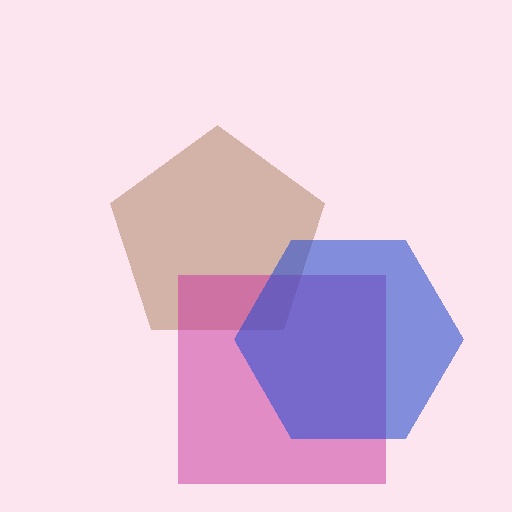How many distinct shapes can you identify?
There are 3 distinct shapes: a brown pentagon, a magenta square, a blue hexagon.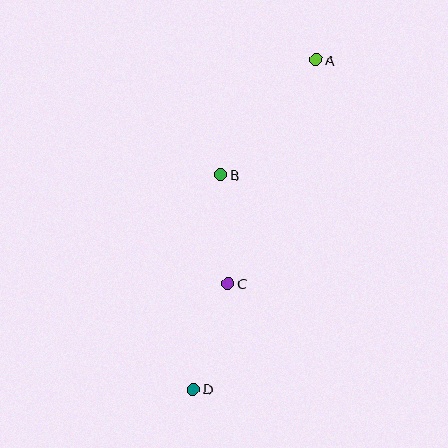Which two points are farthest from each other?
Points A and D are farthest from each other.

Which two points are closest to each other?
Points B and C are closest to each other.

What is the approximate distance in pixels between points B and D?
The distance between B and D is approximately 217 pixels.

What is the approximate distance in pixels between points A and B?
The distance between A and B is approximately 149 pixels.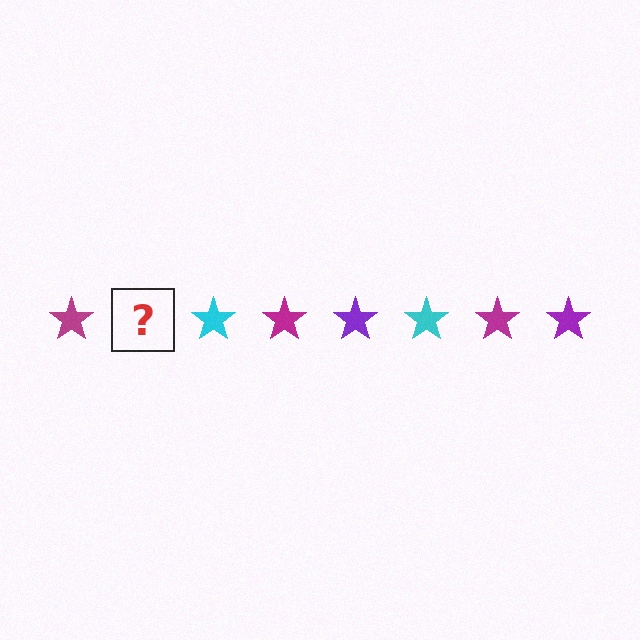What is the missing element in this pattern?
The missing element is a purple star.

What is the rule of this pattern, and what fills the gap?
The rule is that the pattern cycles through magenta, purple, cyan stars. The gap should be filled with a purple star.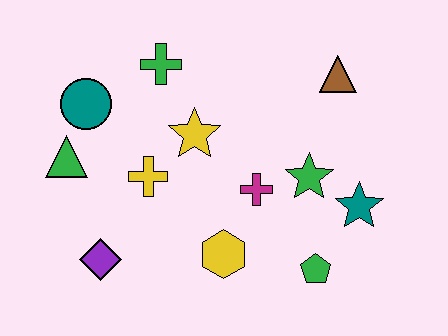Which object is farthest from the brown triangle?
The purple diamond is farthest from the brown triangle.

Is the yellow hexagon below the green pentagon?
No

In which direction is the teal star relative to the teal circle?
The teal star is to the right of the teal circle.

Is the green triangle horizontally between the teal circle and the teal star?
No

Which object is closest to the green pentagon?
The teal star is closest to the green pentagon.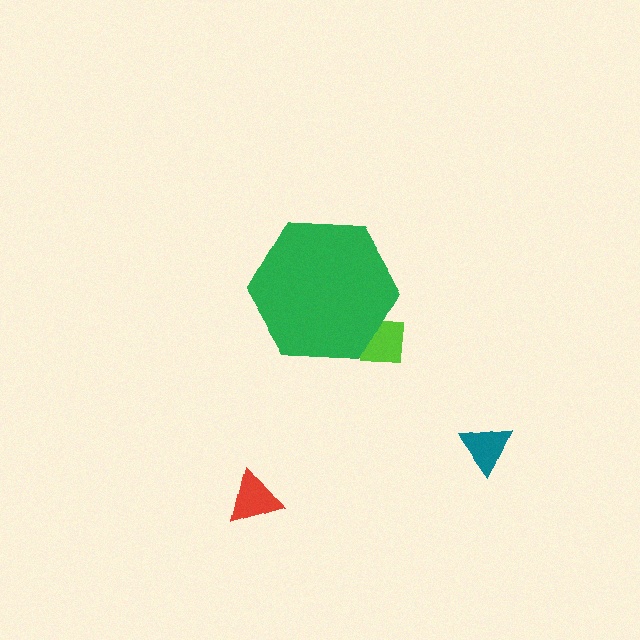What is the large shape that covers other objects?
A green hexagon.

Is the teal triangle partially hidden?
No, the teal triangle is fully visible.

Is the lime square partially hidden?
Yes, the lime square is partially hidden behind the green hexagon.